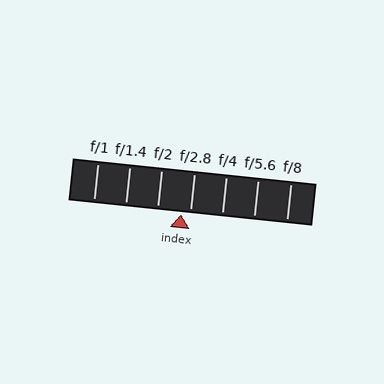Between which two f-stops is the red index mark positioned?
The index mark is between f/2 and f/2.8.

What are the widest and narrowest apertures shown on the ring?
The widest aperture shown is f/1 and the narrowest is f/8.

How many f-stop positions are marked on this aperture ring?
There are 7 f-stop positions marked.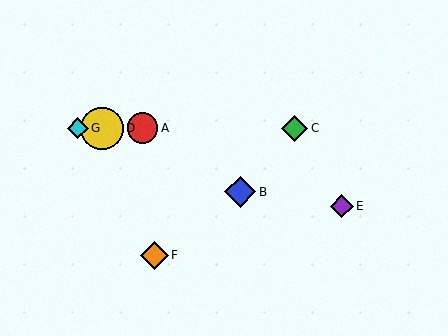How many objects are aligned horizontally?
4 objects (A, C, D, G) are aligned horizontally.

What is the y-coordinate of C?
Object C is at y≈128.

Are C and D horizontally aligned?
Yes, both are at y≈128.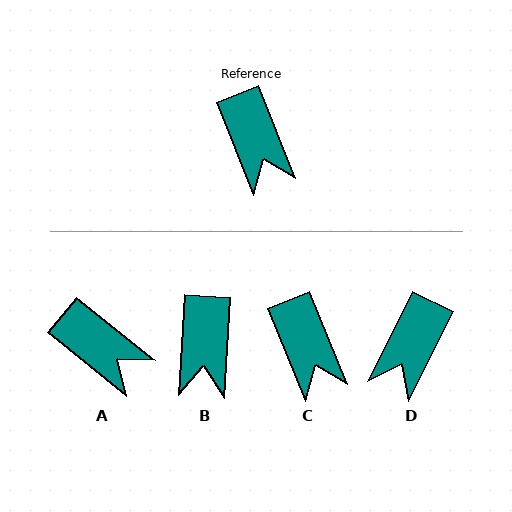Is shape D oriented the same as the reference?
No, it is off by about 49 degrees.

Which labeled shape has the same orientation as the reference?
C.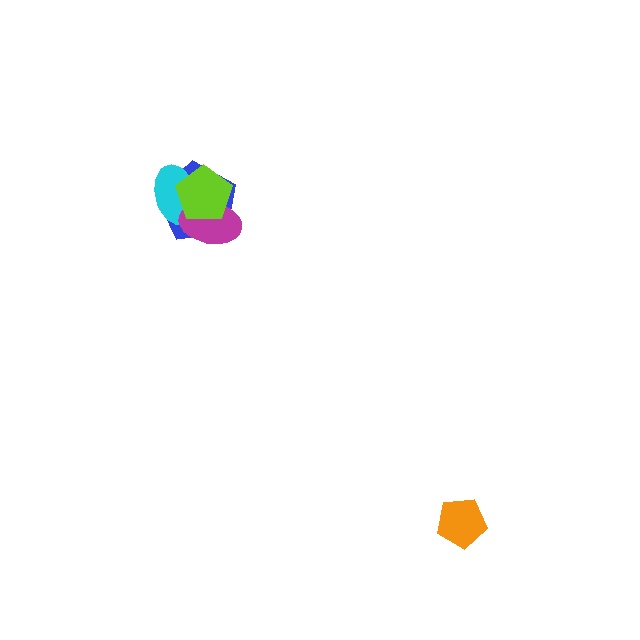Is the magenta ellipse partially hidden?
Yes, it is partially covered by another shape.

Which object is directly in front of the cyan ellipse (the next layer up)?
The magenta ellipse is directly in front of the cyan ellipse.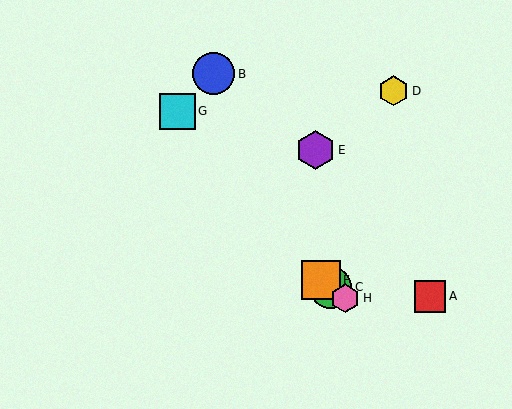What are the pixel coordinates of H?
Object H is at (345, 298).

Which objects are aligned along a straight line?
Objects C, F, H are aligned along a straight line.